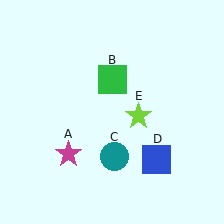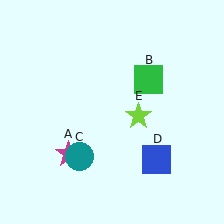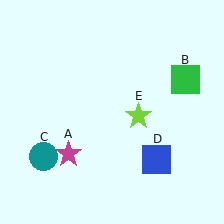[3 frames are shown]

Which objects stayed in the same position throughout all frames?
Magenta star (object A) and blue square (object D) and lime star (object E) remained stationary.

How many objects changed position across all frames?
2 objects changed position: green square (object B), teal circle (object C).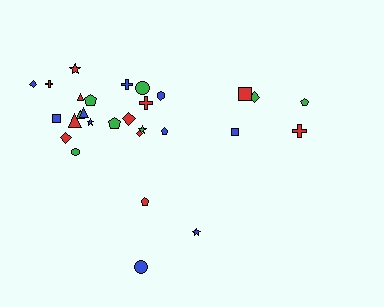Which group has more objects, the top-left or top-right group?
The top-left group.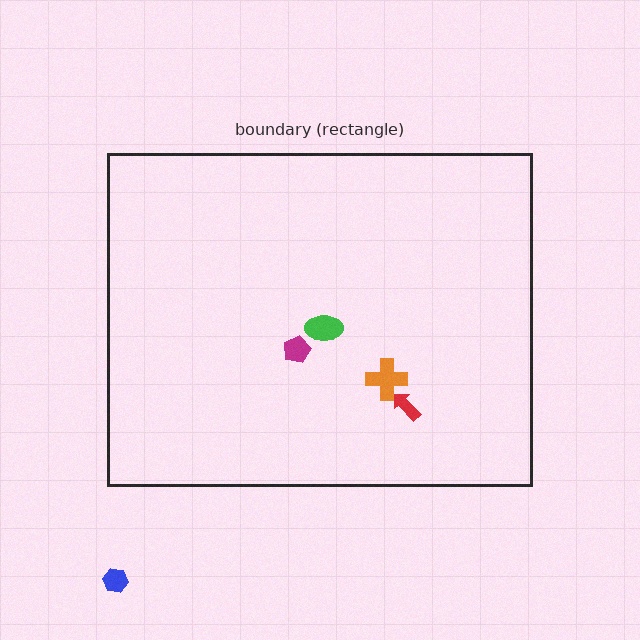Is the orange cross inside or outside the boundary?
Inside.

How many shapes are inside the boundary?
4 inside, 1 outside.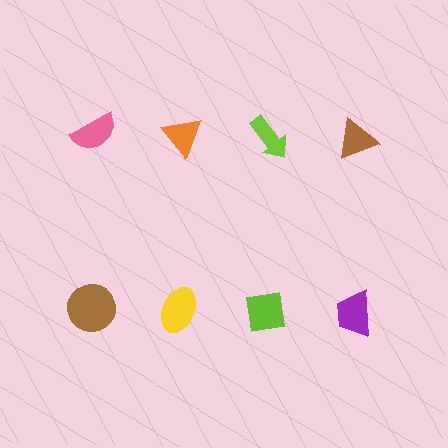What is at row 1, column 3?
A lime arrow.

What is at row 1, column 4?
A brown triangle.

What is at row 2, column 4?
A purple trapezoid.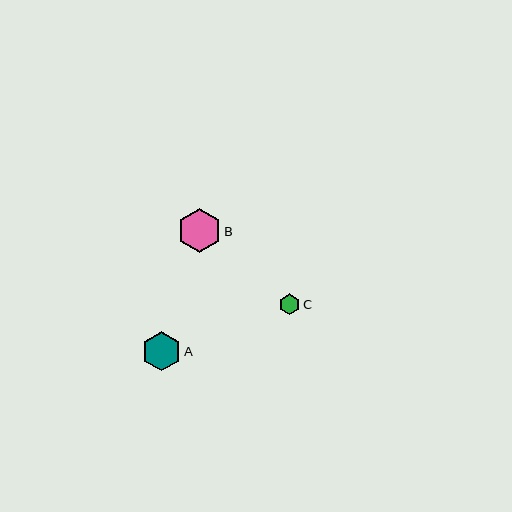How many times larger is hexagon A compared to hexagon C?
Hexagon A is approximately 1.9 times the size of hexagon C.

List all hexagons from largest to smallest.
From largest to smallest: B, A, C.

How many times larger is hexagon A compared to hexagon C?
Hexagon A is approximately 1.9 times the size of hexagon C.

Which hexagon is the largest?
Hexagon B is the largest with a size of approximately 44 pixels.